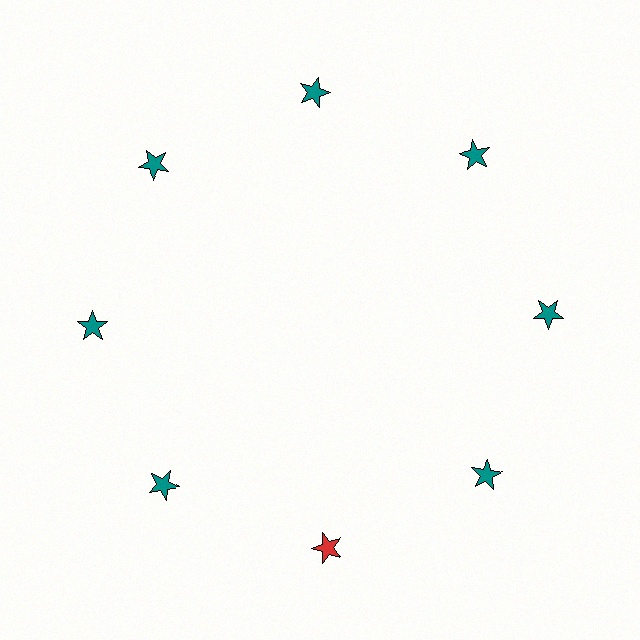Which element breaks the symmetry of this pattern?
The red star at roughly the 6 o'clock position breaks the symmetry. All other shapes are teal stars.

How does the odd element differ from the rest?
It has a different color: red instead of teal.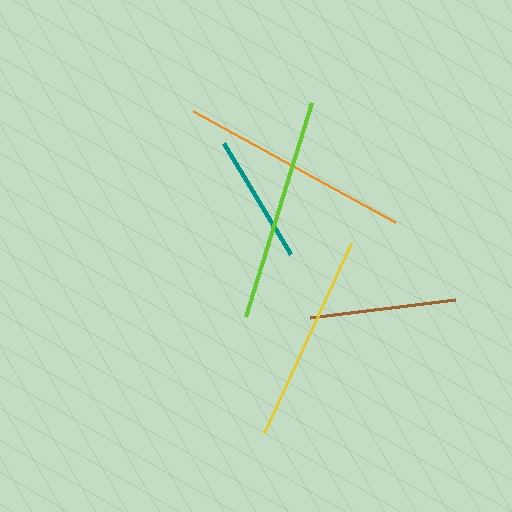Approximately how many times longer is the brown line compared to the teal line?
The brown line is approximately 1.1 times the length of the teal line.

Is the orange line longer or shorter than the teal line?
The orange line is longer than the teal line.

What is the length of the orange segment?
The orange segment is approximately 231 pixels long.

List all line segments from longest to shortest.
From longest to shortest: orange, lime, yellow, brown, teal.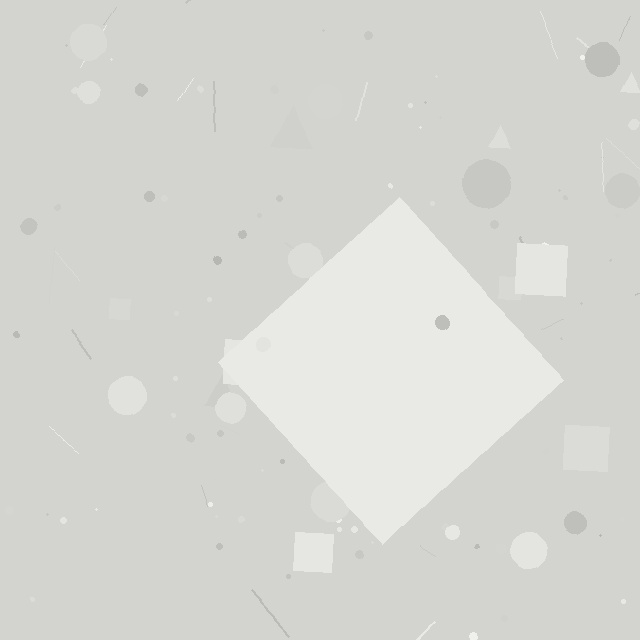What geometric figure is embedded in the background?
A diamond is embedded in the background.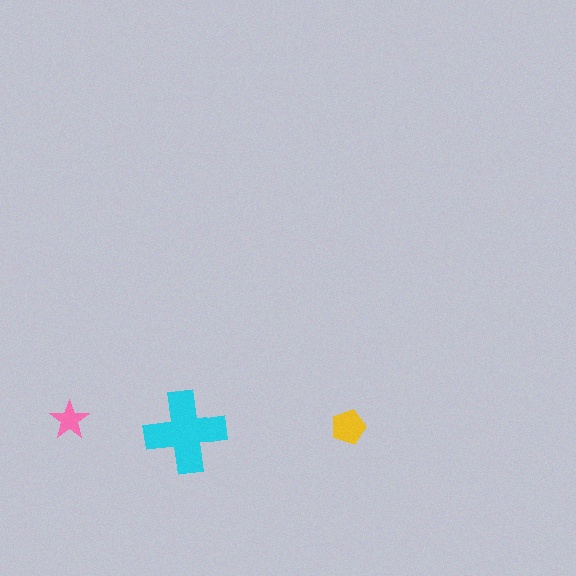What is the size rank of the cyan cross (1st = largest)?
1st.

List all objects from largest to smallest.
The cyan cross, the yellow pentagon, the pink star.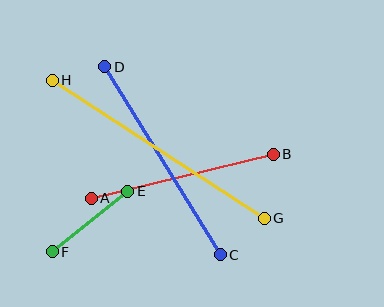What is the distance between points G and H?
The distance is approximately 253 pixels.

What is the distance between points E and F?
The distance is approximately 97 pixels.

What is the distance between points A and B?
The distance is approximately 187 pixels.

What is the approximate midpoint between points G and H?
The midpoint is at approximately (158, 149) pixels.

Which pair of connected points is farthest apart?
Points G and H are farthest apart.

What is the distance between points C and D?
The distance is approximately 220 pixels.